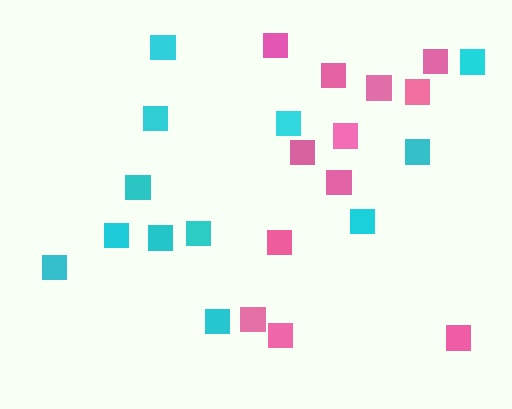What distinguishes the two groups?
There are 2 groups: one group of cyan squares (12) and one group of pink squares (12).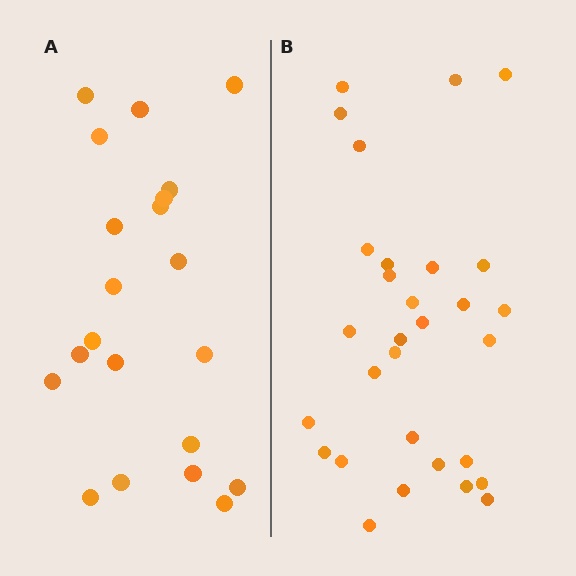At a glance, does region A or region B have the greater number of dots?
Region B (the right region) has more dots.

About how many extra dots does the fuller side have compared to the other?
Region B has roughly 8 or so more dots than region A.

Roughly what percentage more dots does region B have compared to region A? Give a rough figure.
About 45% more.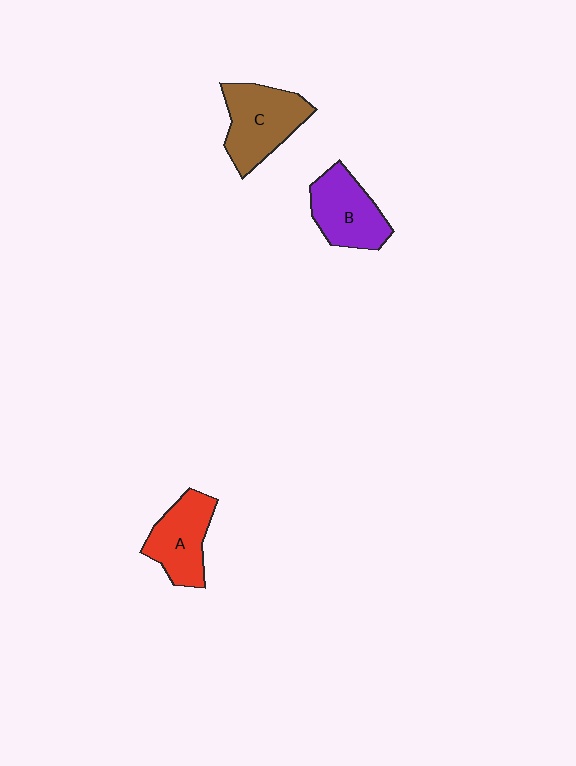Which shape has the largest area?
Shape C (brown).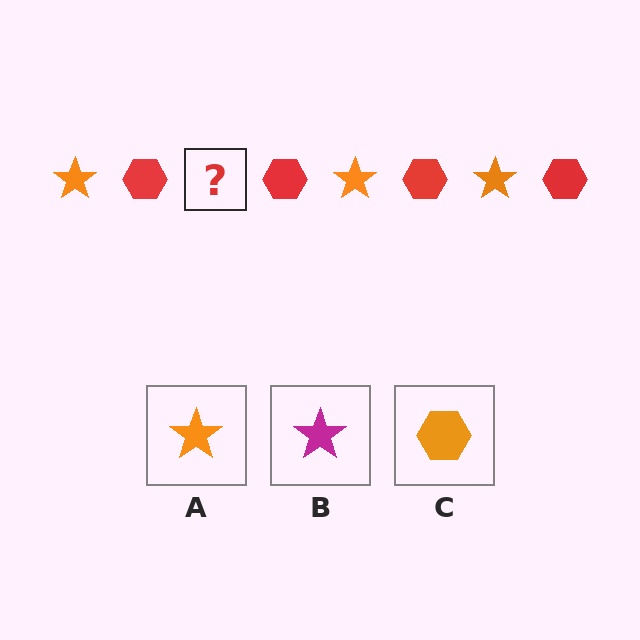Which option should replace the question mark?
Option A.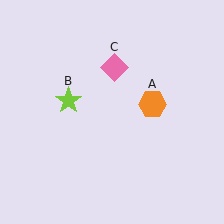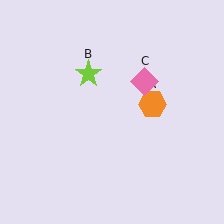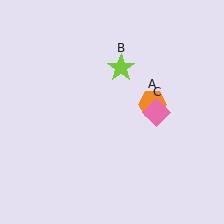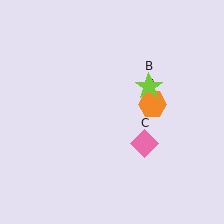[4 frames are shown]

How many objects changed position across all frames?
2 objects changed position: lime star (object B), pink diamond (object C).